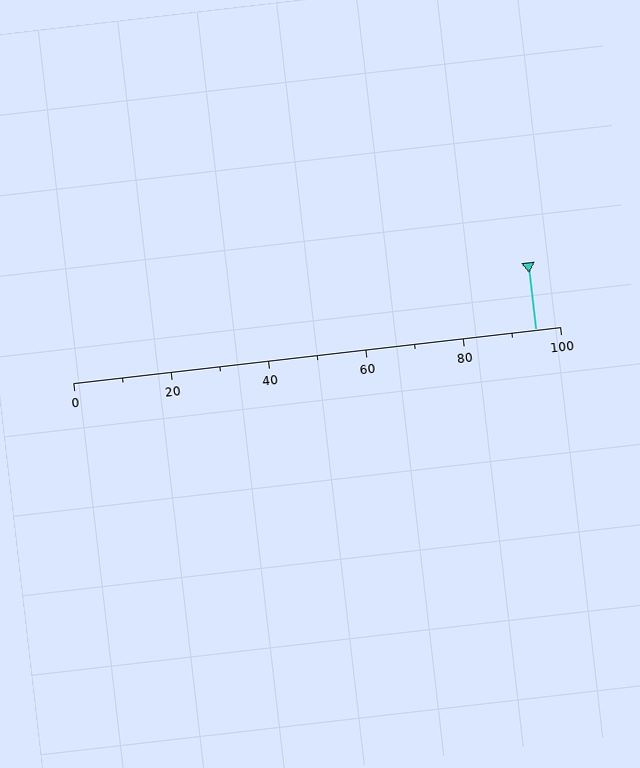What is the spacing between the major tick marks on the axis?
The major ticks are spaced 20 apart.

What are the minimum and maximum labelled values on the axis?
The axis runs from 0 to 100.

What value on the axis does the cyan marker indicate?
The marker indicates approximately 95.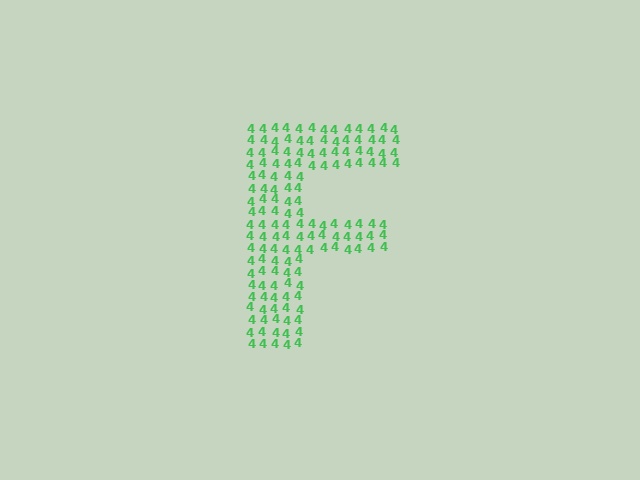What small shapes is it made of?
It is made of small digit 4's.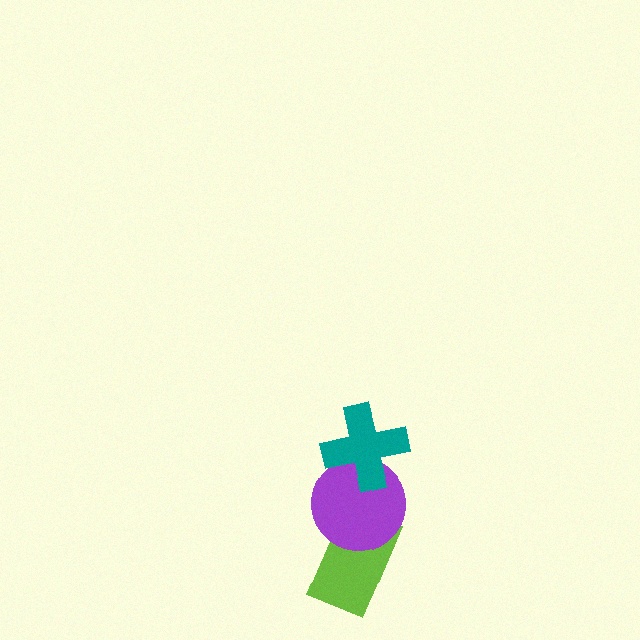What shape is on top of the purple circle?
The teal cross is on top of the purple circle.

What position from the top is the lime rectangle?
The lime rectangle is 3rd from the top.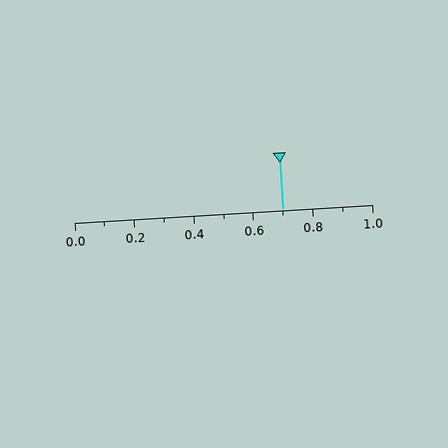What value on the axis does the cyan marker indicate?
The marker indicates approximately 0.7.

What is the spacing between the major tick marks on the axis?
The major ticks are spaced 0.2 apart.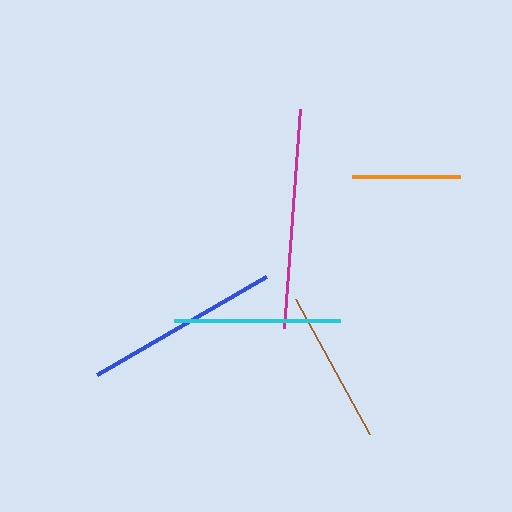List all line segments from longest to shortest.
From longest to shortest: magenta, blue, cyan, brown, orange.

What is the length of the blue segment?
The blue segment is approximately 195 pixels long.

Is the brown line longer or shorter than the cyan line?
The cyan line is longer than the brown line.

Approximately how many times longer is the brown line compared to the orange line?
The brown line is approximately 1.4 times the length of the orange line.